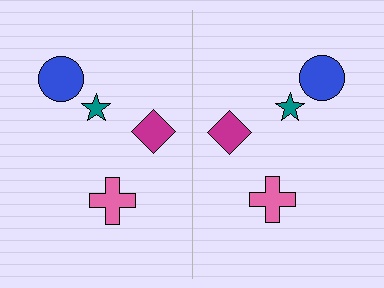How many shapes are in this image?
There are 8 shapes in this image.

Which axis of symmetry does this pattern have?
The pattern has a vertical axis of symmetry running through the center of the image.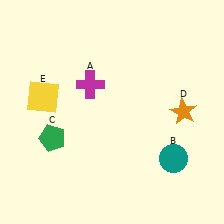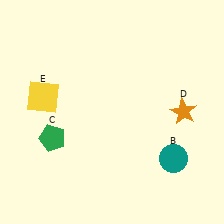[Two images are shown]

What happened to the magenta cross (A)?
The magenta cross (A) was removed in Image 2. It was in the top-left area of Image 1.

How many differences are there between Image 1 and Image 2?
There is 1 difference between the two images.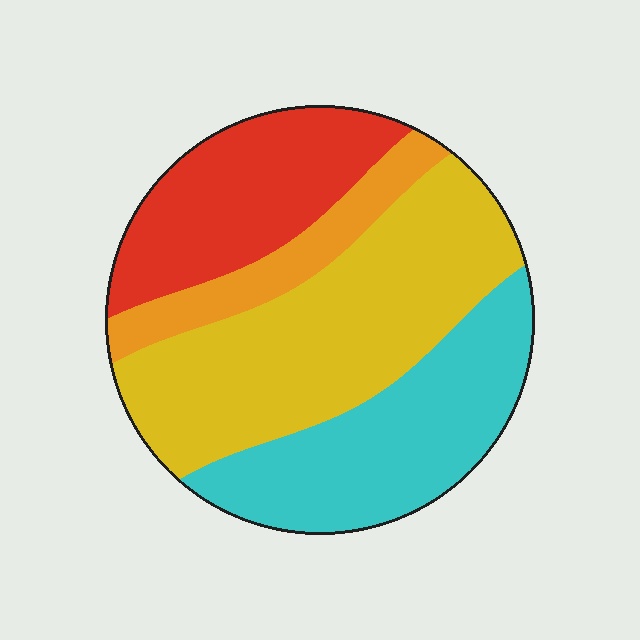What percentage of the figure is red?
Red covers about 20% of the figure.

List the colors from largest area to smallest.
From largest to smallest: yellow, cyan, red, orange.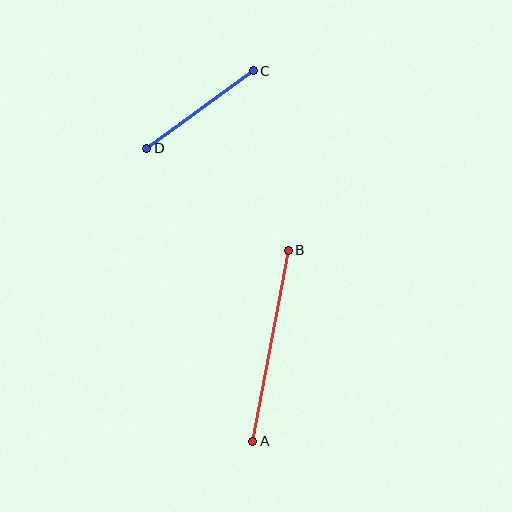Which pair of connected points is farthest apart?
Points A and B are farthest apart.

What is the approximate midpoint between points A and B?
The midpoint is at approximately (270, 346) pixels.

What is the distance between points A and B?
The distance is approximately 194 pixels.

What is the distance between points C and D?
The distance is approximately 132 pixels.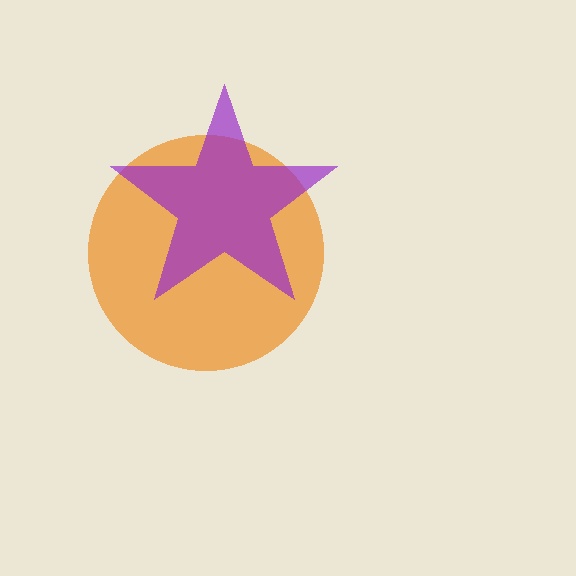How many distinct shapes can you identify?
There are 2 distinct shapes: an orange circle, a purple star.